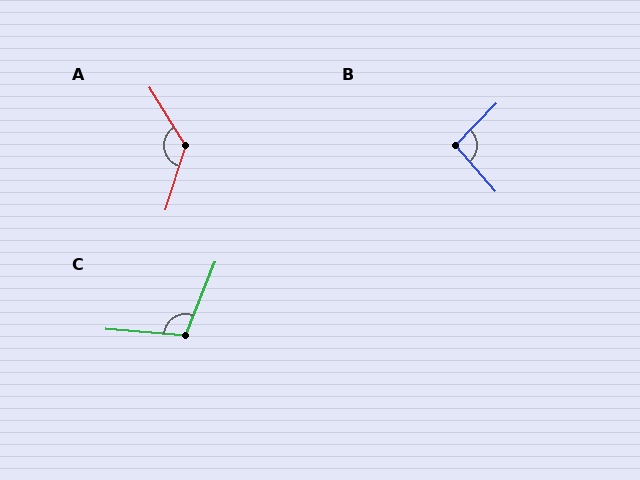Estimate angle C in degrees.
Approximately 107 degrees.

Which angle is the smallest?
B, at approximately 95 degrees.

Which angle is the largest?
A, at approximately 131 degrees.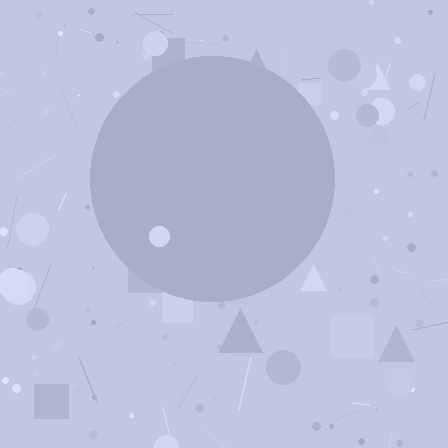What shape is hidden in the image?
A circle is hidden in the image.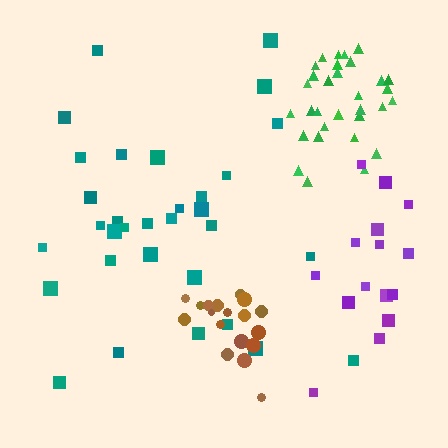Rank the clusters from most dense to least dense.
green, brown, purple, teal.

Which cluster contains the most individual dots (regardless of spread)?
Teal (32).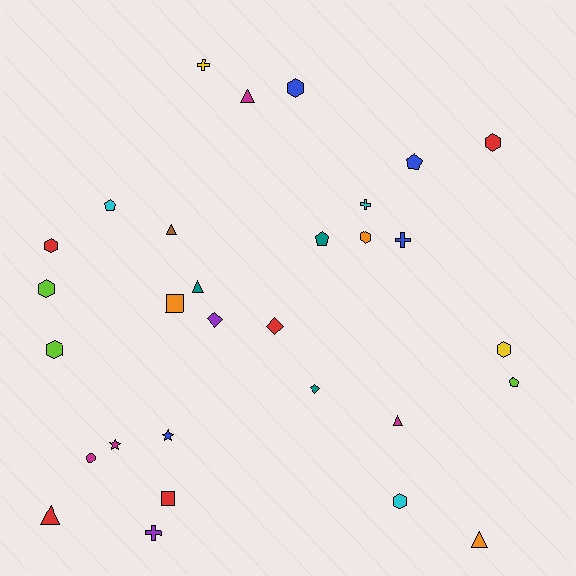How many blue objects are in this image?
There are 4 blue objects.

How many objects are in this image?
There are 30 objects.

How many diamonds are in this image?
There are 3 diamonds.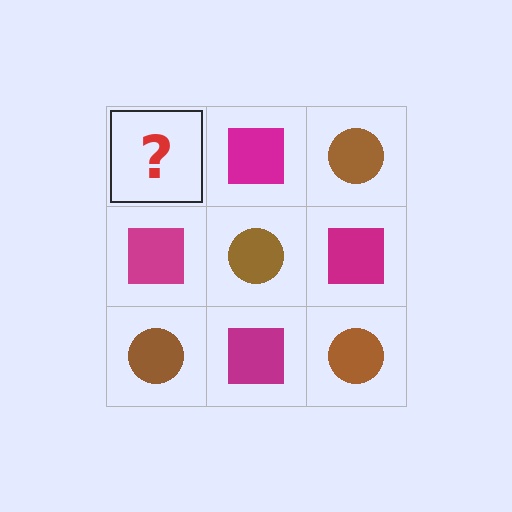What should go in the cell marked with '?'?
The missing cell should contain a brown circle.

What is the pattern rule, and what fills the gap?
The rule is that it alternates brown circle and magenta square in a checkerboard pattern. The gap should be filled with a brown circle.